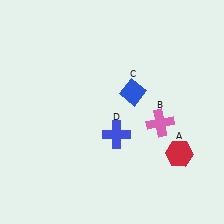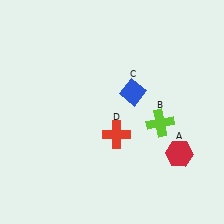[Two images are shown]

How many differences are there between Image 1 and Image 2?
There are 2 differences between the two images.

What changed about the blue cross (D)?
In Image 1, D is blue. In Image 2, it changed to red.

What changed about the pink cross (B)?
In Image 1, B is pink. In Image 2, it changed to lime.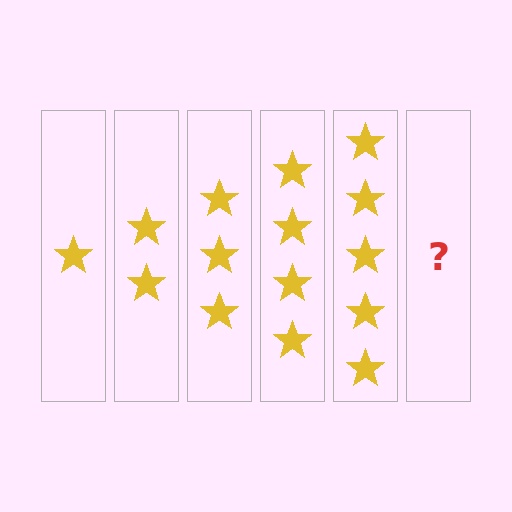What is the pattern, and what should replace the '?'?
The pattern is that each step adds one more star. The '?' should be 6 stars.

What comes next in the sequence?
The next element should be 6 stars.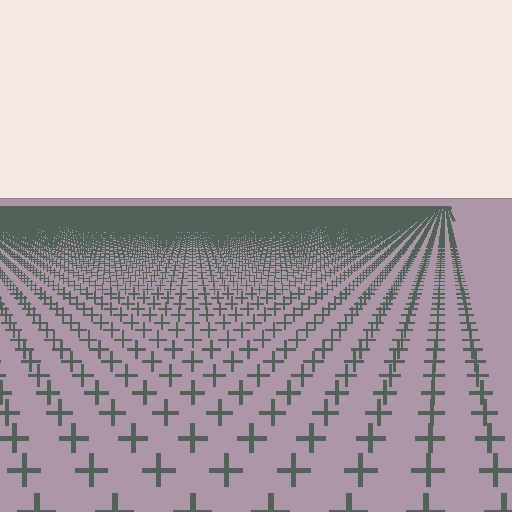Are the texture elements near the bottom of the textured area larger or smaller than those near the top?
Larger. Near the bottom, elements are closer to the viewer and appear at a bigger on-screen size.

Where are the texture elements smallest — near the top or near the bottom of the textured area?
Near the top.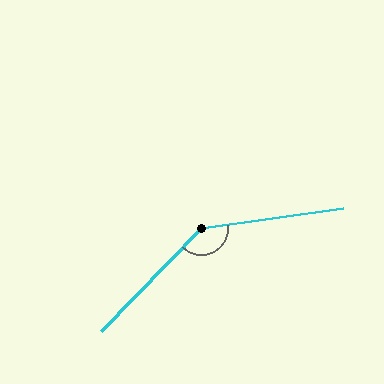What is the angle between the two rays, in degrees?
Approximately 142 degrees.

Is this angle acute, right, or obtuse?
It is obtuse.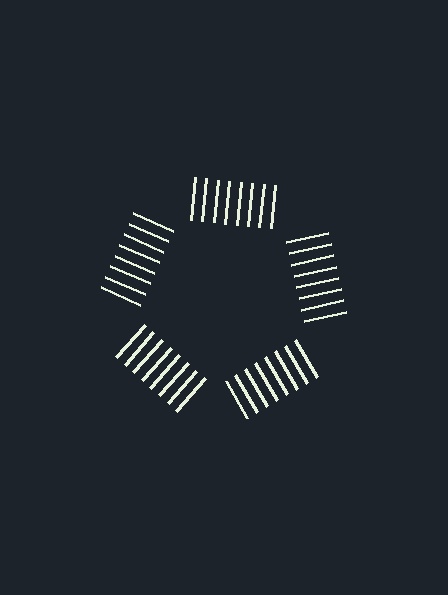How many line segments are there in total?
40 — 8 along each of the 5 edges.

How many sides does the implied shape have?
5 sides — the line-ends trace a pentagon.